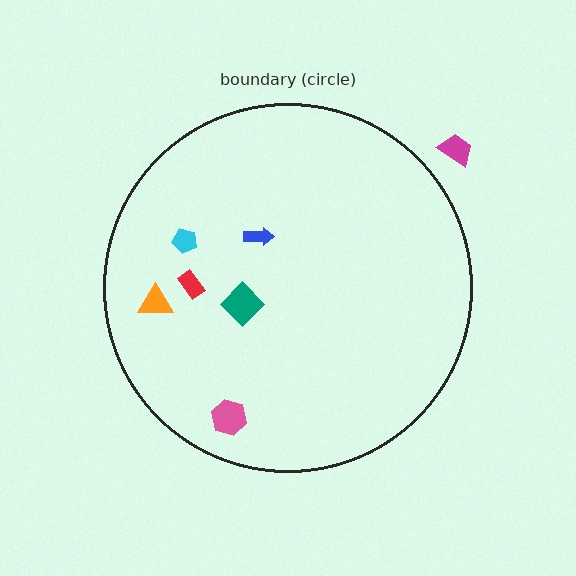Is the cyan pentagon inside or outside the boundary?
Inside.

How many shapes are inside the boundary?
6 inside, 1 outside.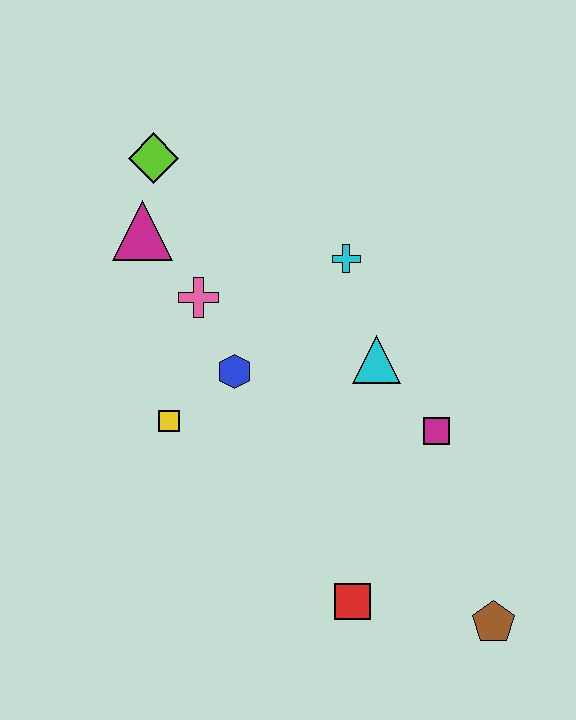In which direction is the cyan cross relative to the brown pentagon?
The cyan cross is above the brown pentagon.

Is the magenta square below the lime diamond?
Yes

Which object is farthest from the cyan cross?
The brown pentagon is farthest from the cyan cross.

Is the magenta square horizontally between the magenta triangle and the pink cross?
No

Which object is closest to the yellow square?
The blue hexagon is closest to the yellow square.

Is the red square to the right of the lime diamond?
Yes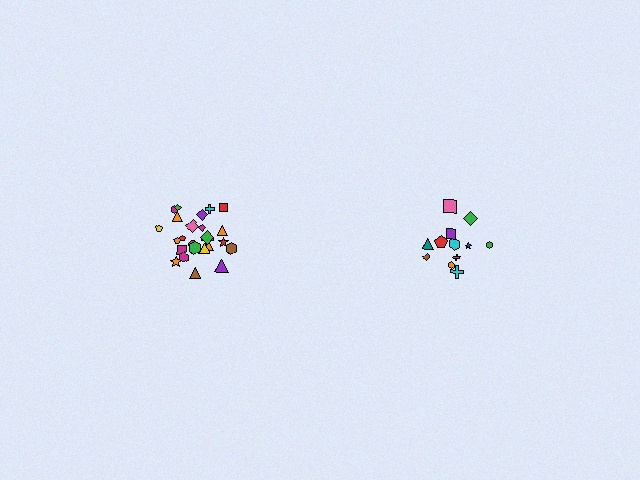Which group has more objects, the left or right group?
The left group.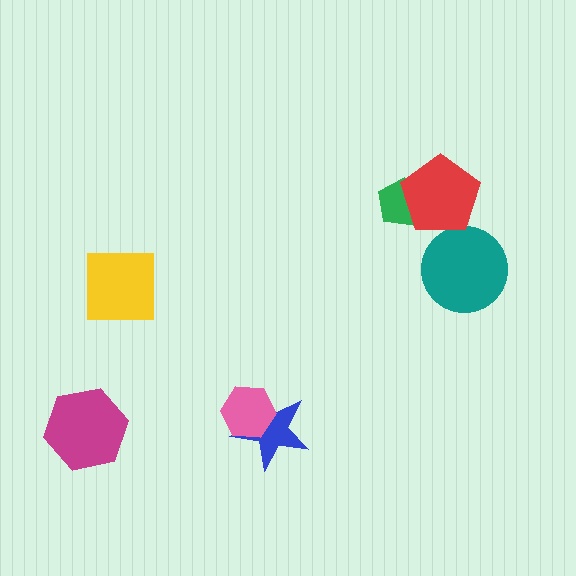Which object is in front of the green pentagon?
The red pentagon is in front of the green pentagon.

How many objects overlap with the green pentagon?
1 object overlaps with the green pentagon.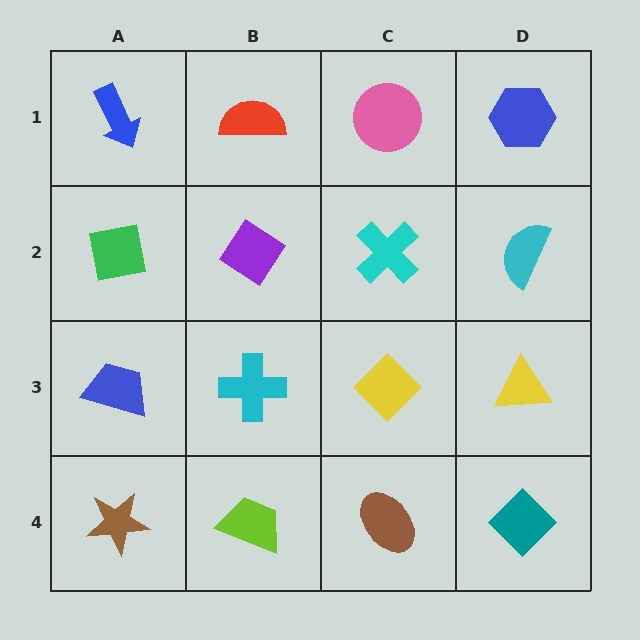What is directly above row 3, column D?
A cyan semicircle.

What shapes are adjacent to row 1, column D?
A cyan semicircle (row 2, column D), a pink circle (row 1, column C).